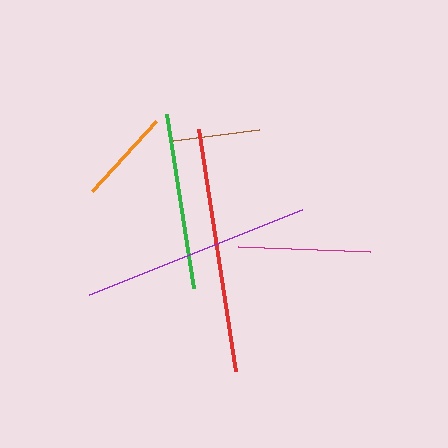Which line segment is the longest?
The red line is the longest at approximately 245 pixels.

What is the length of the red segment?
The red segment is approximately 245 pixels long.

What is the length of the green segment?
The green segment is approximately 177 pixels long.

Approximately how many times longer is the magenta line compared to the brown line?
The magenta line is approximately 1.5 times the length of the brown line.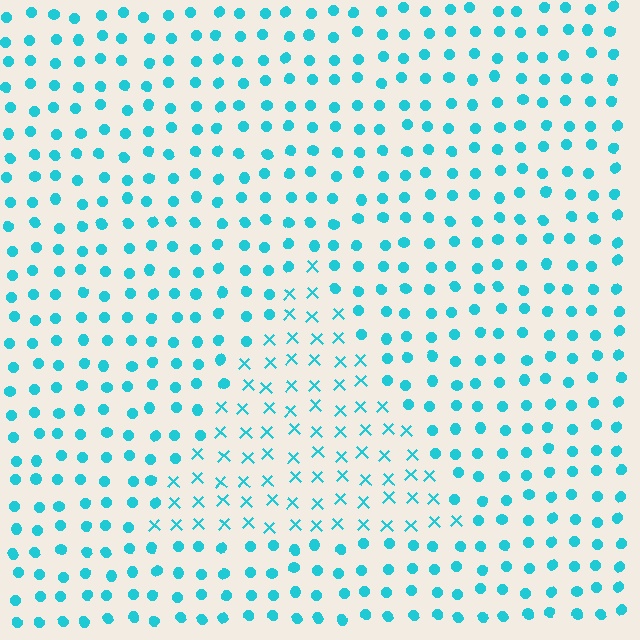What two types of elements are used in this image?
The image uses X marks inside the triangle region and circles outside it.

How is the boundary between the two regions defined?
The boundary is defined by a change in element shape: X marks inside vs. circles outside. All elements share the same color and spacing.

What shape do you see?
I see a triangle.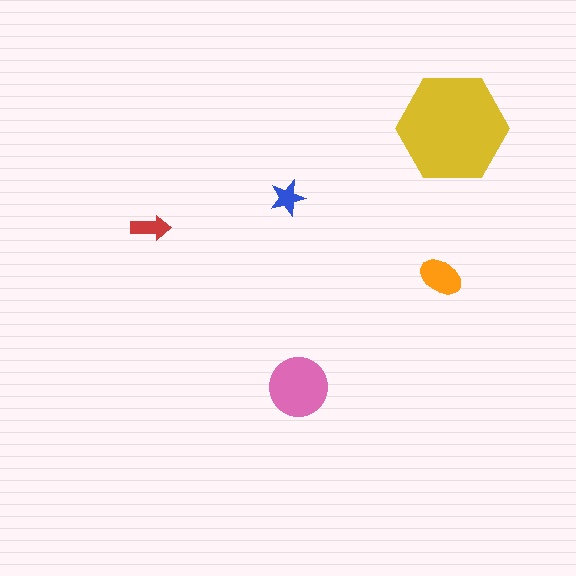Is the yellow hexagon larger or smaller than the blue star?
Larger.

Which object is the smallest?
The blue star.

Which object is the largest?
The yellow hexagon.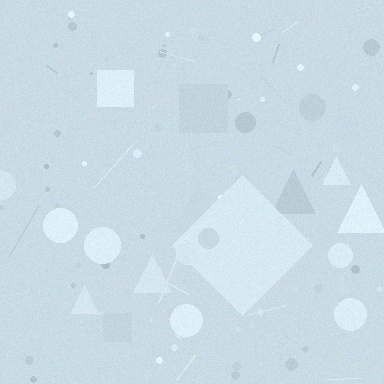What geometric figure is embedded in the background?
A diamond is embedded in the background.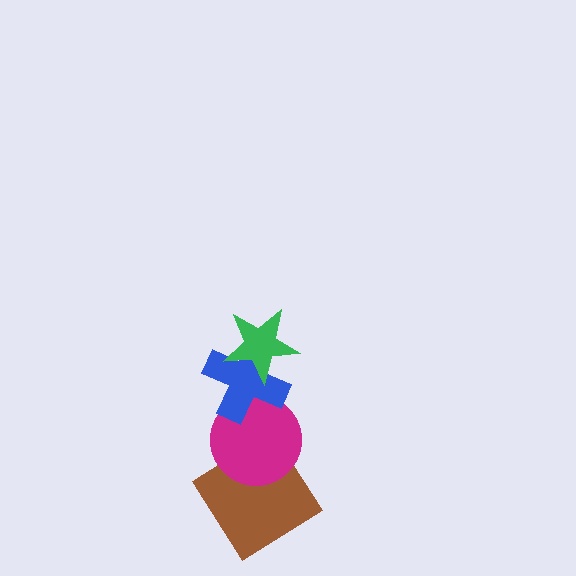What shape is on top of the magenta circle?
The blue cross is on top of the magenta circle.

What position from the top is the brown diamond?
The brown diamond is 4th from the top.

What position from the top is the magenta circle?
The magenta circle is 3rd from the top.